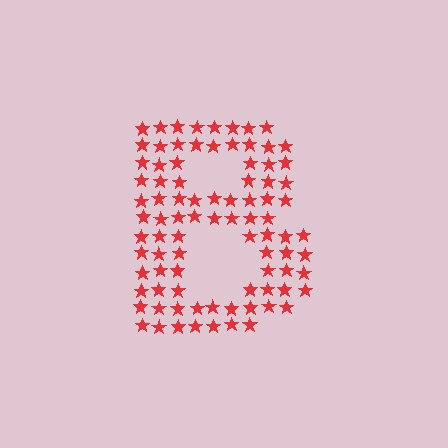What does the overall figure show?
The overall figure shows the letter B.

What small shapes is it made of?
It is made of small stars.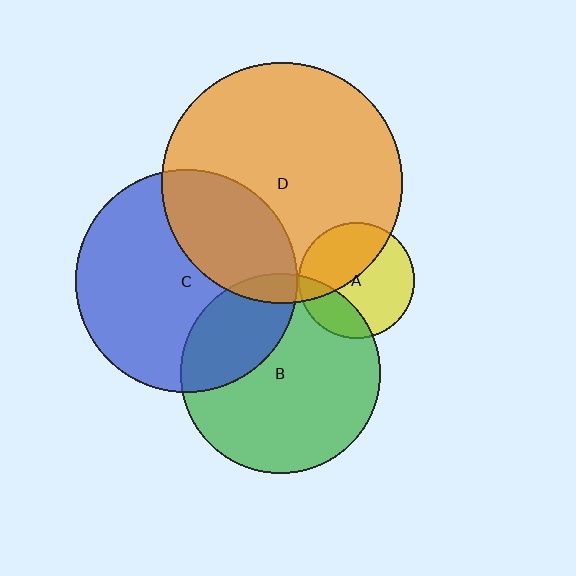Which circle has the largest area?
Circle D (orange).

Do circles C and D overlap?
Yes.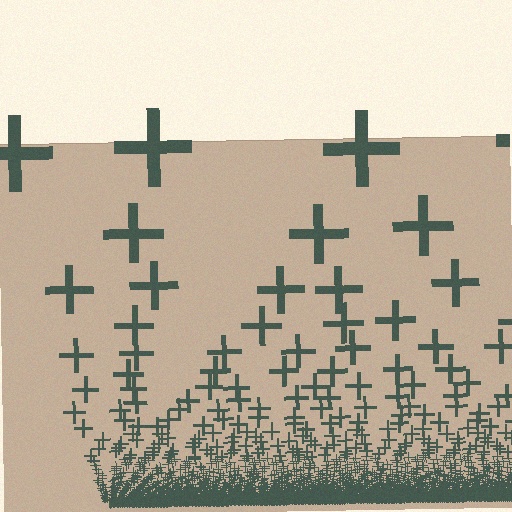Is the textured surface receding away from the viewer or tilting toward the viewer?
The surface appears to tilt toward the viewer. Texture elements get larger and sparser toward the top.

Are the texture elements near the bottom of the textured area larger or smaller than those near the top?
Smaller. The gradient is inverted — elements near the bottom are smaller and denser.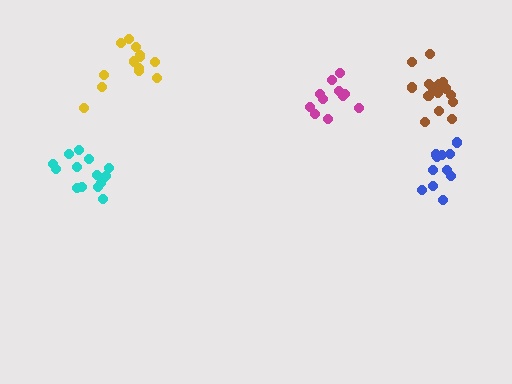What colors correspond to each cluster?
The clusters are colored: cyan, blue, yellow, magenta, brown.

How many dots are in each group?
Group 1: 15 dots, Group 2: 11 dots, Group 3: 13 dots, Group 4: 11 dots, Group 5: 16 dots (66 total).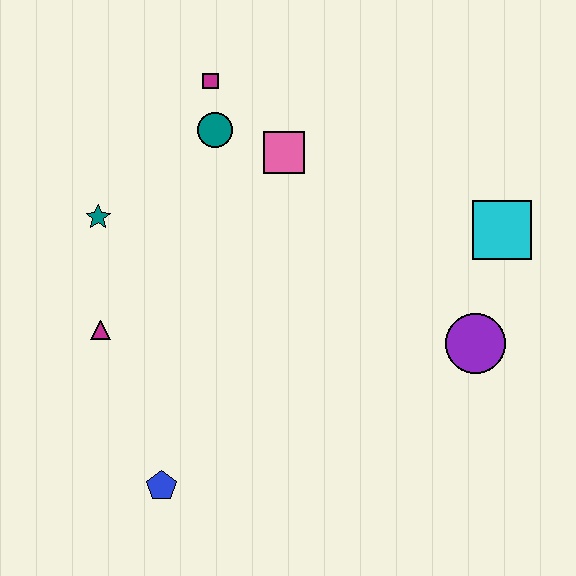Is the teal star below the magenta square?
Yes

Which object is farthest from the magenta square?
The blue pentagon is farthest from the magenta square.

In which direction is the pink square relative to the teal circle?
The pink square is to the right of the teal circle.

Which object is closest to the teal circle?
The magenta square is closest to the teal circle.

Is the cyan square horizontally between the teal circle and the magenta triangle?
No